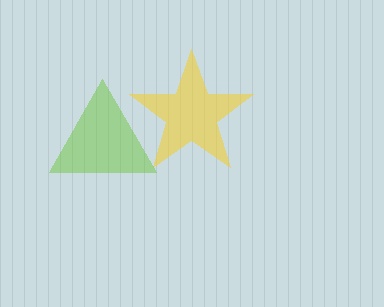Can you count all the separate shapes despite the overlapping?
Yes, there are 2 separate shapes.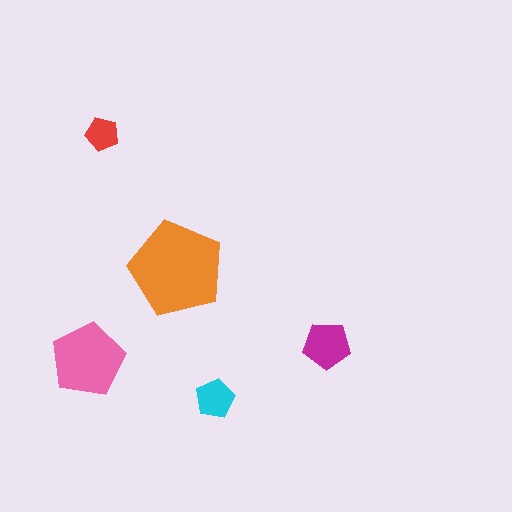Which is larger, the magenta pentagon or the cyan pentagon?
The magenta one.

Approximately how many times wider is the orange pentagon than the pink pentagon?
About 1.5 times wider.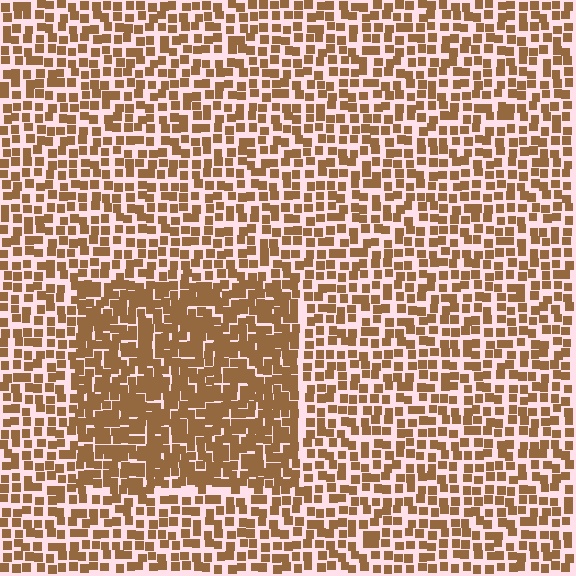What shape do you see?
I see a rectangle.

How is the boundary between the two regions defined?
The boundary is defined by a change in element density (approximately 1.7x ratio). All elements are the same color, size, and shape.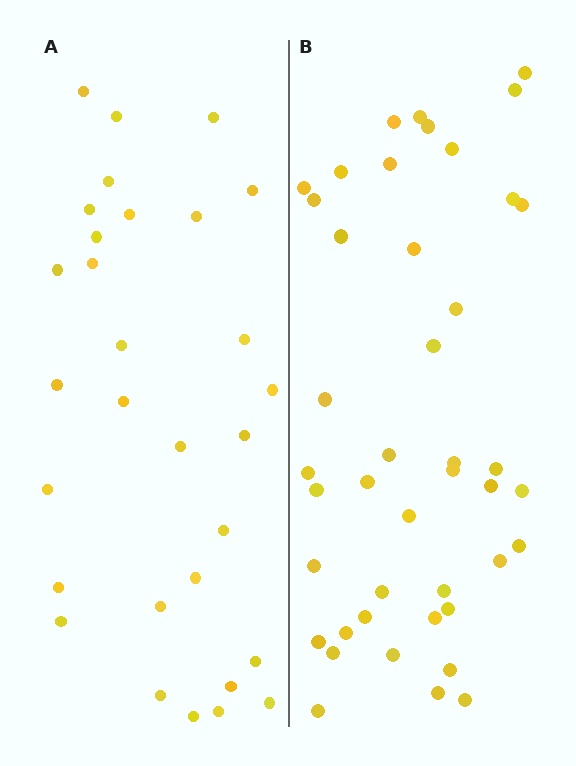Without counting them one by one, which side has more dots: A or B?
Region B (the right region) has more dots.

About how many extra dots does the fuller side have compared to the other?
Region B has approximately 15 more dots than region A.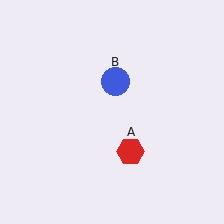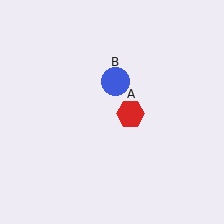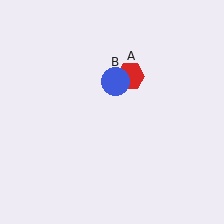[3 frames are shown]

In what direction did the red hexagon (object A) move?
The red hexagon (object A) moved up.